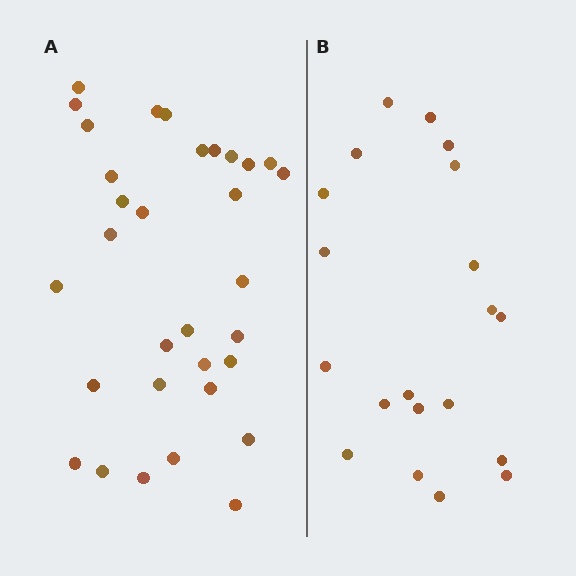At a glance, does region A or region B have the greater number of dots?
Region A (the left region) has more dots.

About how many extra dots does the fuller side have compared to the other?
Region A has roughly 12 or so more dots than region B.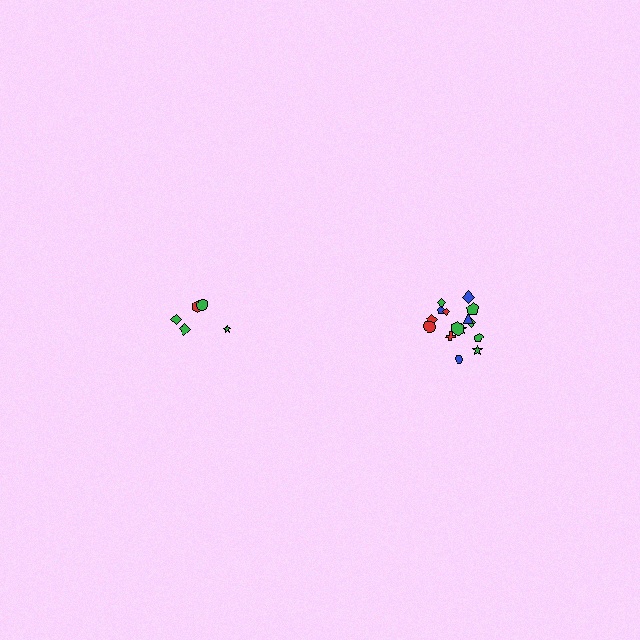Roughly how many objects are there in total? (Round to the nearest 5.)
Roughly 20 objects in total.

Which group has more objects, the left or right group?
The right group.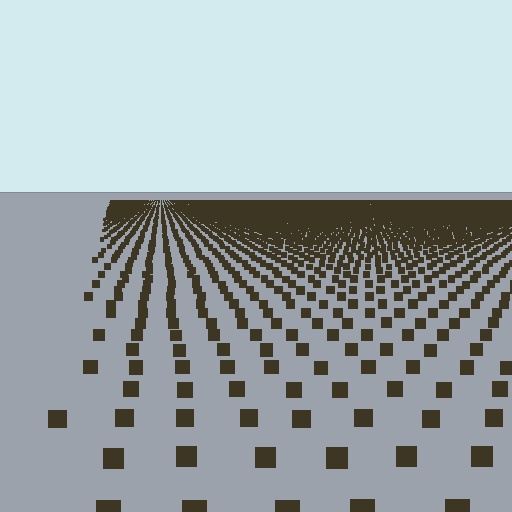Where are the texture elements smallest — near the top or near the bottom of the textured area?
Near the top.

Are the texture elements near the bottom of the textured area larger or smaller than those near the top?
Larger. Near the bottom, elements are closer to the viewer and appear at a bigger on-screen size.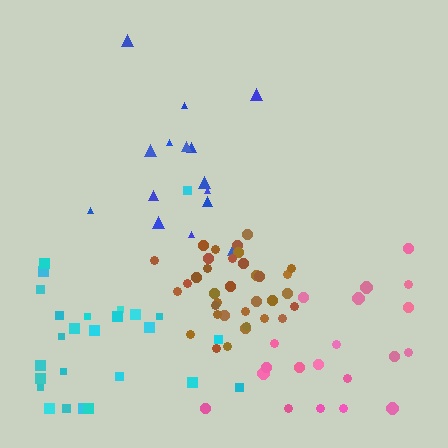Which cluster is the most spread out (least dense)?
Pink.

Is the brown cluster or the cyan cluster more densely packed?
Brown.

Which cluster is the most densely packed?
Brown.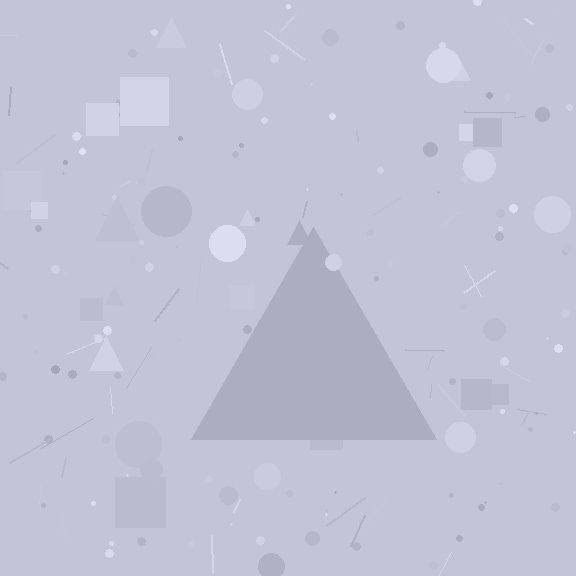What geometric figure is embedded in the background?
A triangle is embedded in the background.